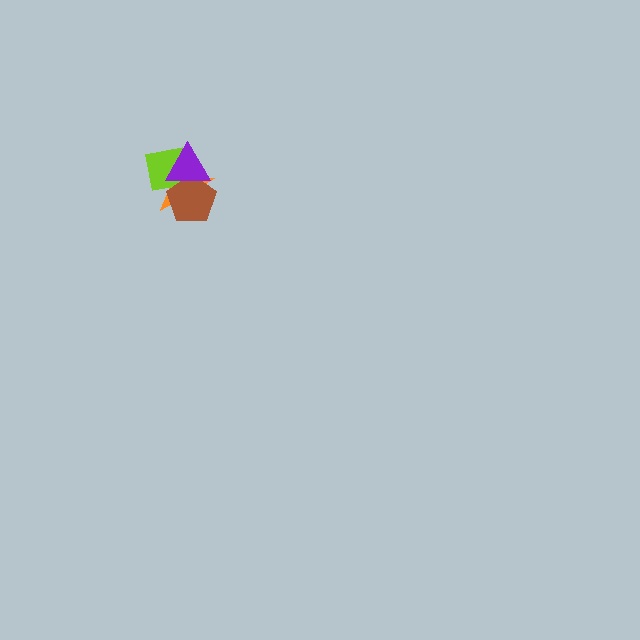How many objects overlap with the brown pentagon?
3 objects overlap with the brown pentagon.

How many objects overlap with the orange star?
3 objects overlap with the orange star.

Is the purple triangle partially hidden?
No, no other shape covers it.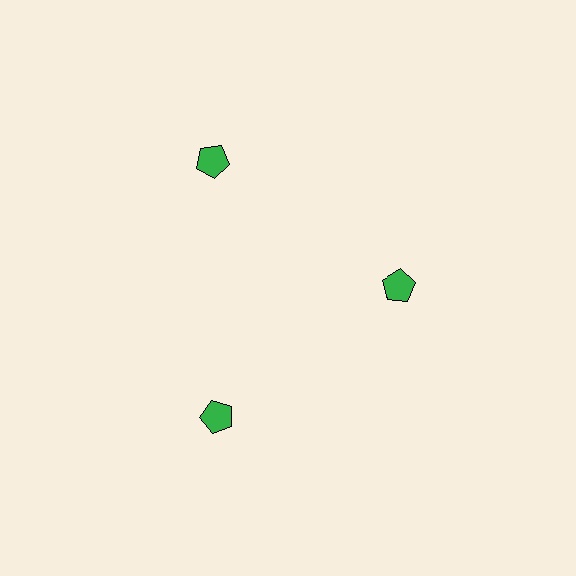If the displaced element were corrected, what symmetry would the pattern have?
It would have 3-fold rotational symmetry — the pattern would map onto itself every 120 degrees.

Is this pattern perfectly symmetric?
No. The 3 green pentagons are arranged in a ring, but one element near the 3 o'clock position is pulled inward toward the center, breaking the 3-fold rotational symmetry.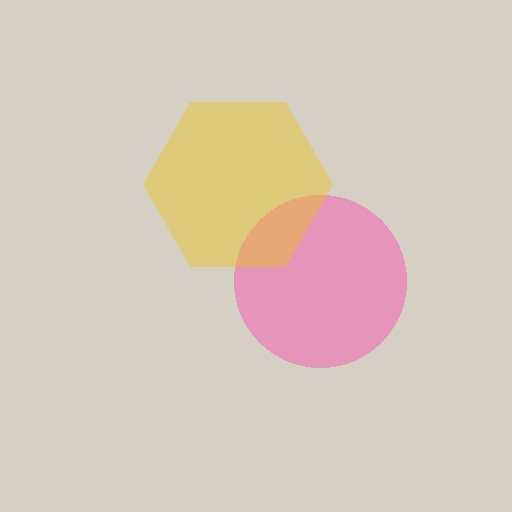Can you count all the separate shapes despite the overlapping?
Yes, there are 2 separate shapes.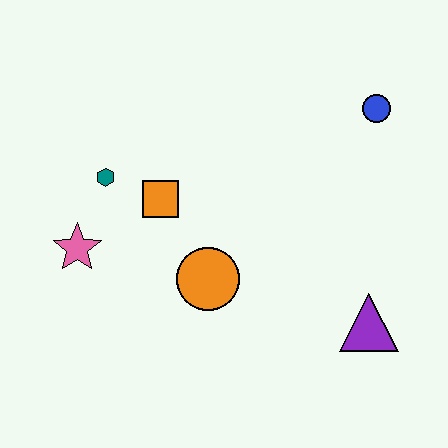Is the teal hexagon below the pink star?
No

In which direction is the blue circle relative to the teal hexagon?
The blue circle is to the right of the teal hexagon.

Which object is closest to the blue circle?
The purple triangle is closest to the blue circle.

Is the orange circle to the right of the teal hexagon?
Yes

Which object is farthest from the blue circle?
The pink star is farthest from the blue circle.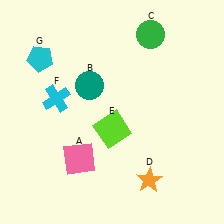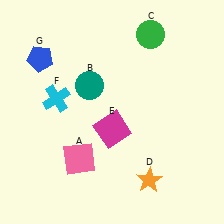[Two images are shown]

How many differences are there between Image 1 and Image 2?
There are 2 differences between the two images.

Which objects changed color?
E changed from lime to magenta. G changed from cyan to blue.